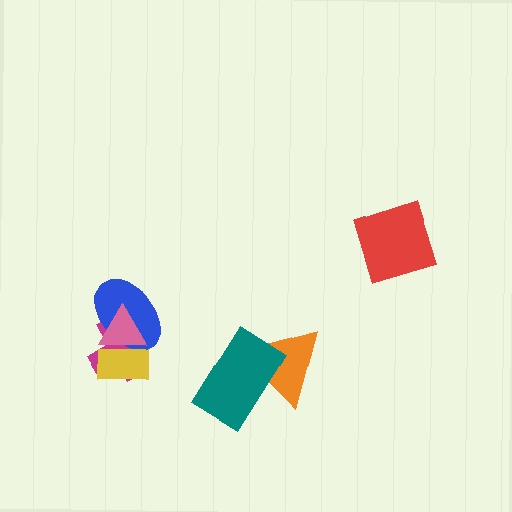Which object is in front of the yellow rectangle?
The pink triangle is in front of the yellow rectangle.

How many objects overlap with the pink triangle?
3 objects overlap with the pink triangle.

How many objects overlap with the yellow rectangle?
3 objects overlap with the yellow rectangle.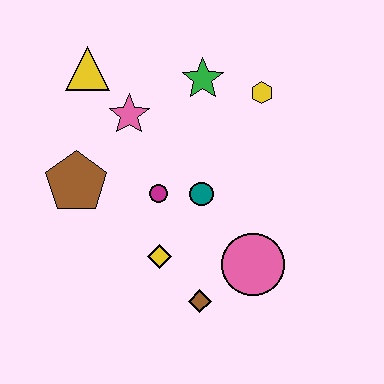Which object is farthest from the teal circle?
The yellow triangle is farthest from the teal circle.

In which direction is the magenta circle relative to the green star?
The magenta circle is below the green star.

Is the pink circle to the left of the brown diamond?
No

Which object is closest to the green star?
The yellow hexagon is closest to the green star.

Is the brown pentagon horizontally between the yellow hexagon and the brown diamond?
No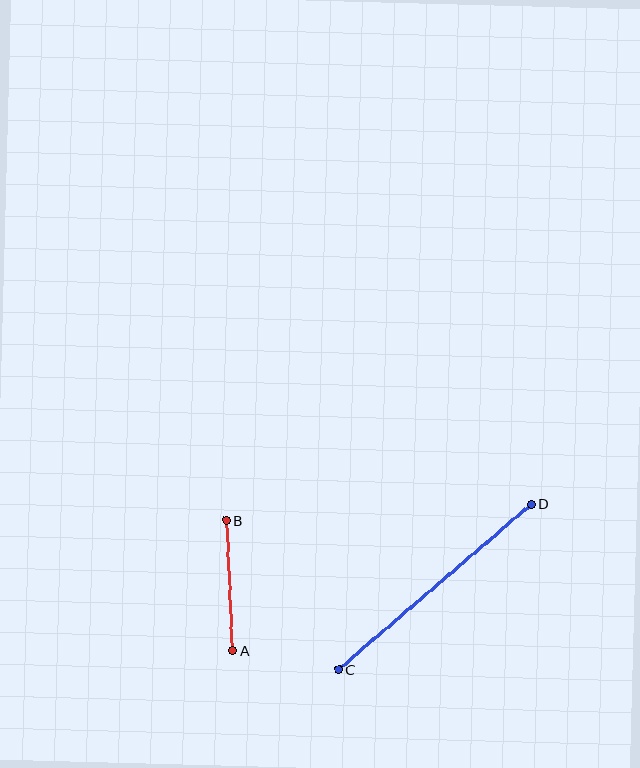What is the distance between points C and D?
The distance is approximately 254 pixels.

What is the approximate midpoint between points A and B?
The midpoint is at approximately (229, 585) pixels.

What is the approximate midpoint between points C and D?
The midpoint is at approximately (435, 586) pixels.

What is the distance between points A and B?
The distance is approximately 130 pixels.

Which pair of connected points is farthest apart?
Points C and D are farthest apart.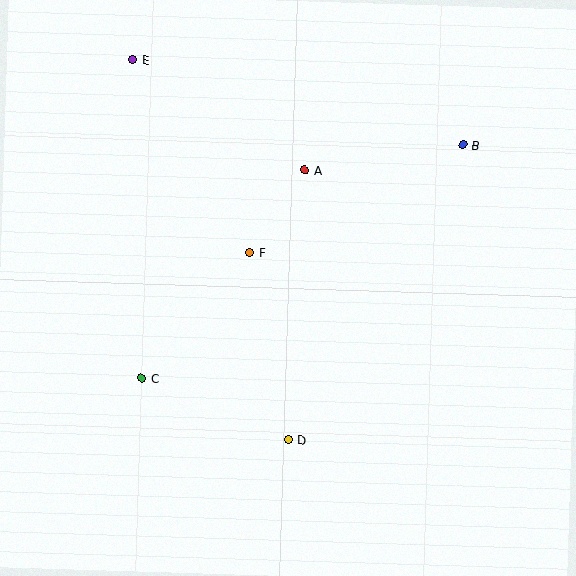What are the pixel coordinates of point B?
Point B is at (463, 145).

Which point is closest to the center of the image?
Point F at (250, 253) is closest to the center.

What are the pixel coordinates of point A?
Point A is at (305, 170).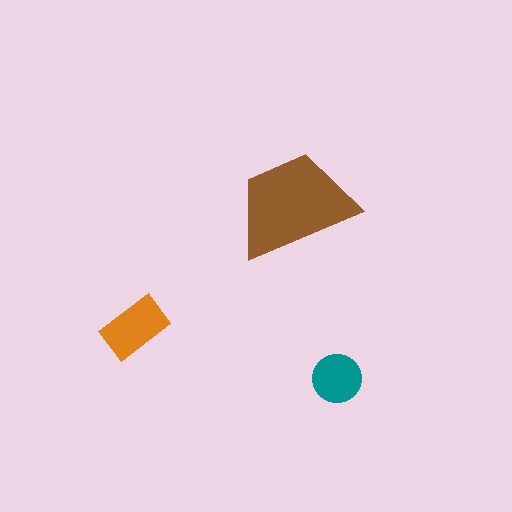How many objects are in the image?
There are 3 objects in the image.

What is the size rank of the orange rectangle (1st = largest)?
2nd.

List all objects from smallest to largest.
The teal circle, the orange rectangle, the brown trapezoid.